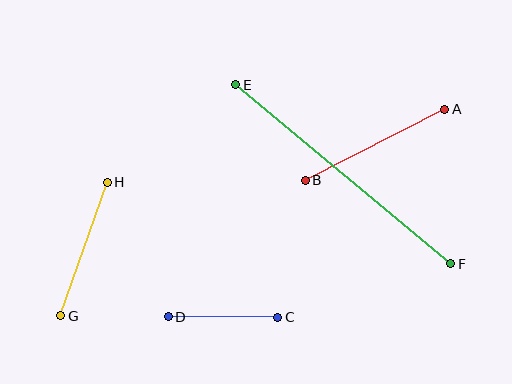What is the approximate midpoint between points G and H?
The midpoint is at approximately (84, 249) pixels.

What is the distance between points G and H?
The distance is approximately 141 pixels.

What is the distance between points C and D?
The distance is approximately 109 pixels.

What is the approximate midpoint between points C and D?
The midpoint is at approximately (223, 317) pixels.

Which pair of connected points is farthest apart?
Points E and F are farthest apart.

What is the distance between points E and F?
The distance is approximately 280 pixels.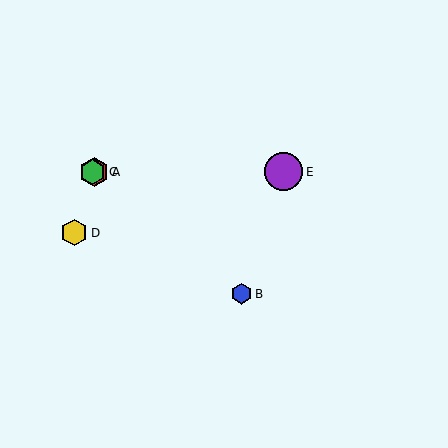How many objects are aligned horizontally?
3 objects (A, C, E) are aligned horizontally.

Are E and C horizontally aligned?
Yes, both are at y≈172.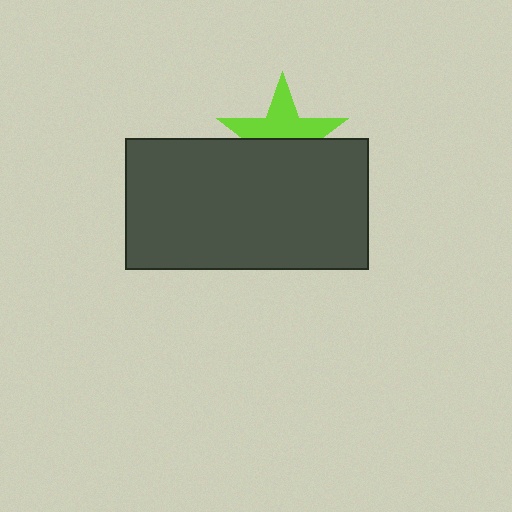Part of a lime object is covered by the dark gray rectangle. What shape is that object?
It is a star.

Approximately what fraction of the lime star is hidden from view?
Roughly 50% of the lime star is hidden behind the dark gray rectangle.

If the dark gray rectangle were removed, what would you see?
You would see the complete lime star.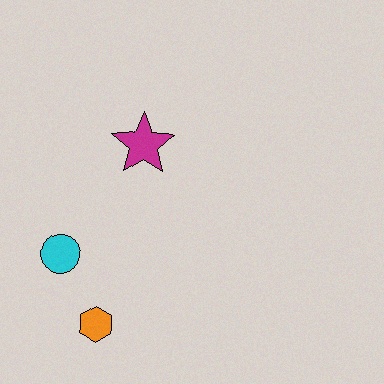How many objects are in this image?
There are 3 objects.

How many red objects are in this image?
There are no red objects.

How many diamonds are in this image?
There are no diamonds.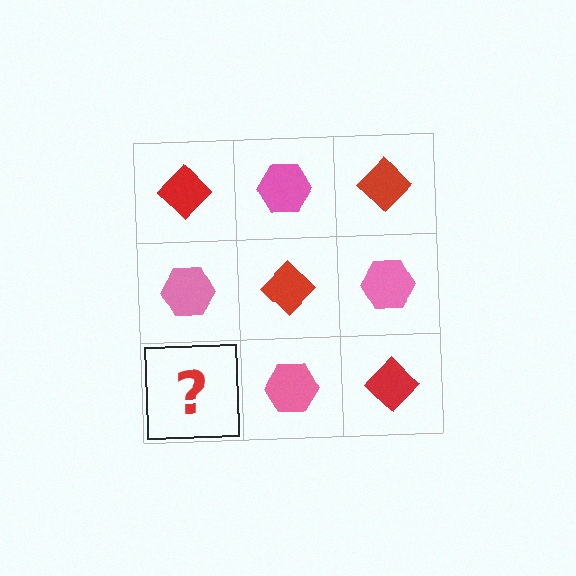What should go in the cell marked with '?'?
The missing cell should contain a red diamond.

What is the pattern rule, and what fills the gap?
The rule is that it alternates red diamond and pink hexagon in a checkerboard pattern. The gap should be filled with a red diamond.